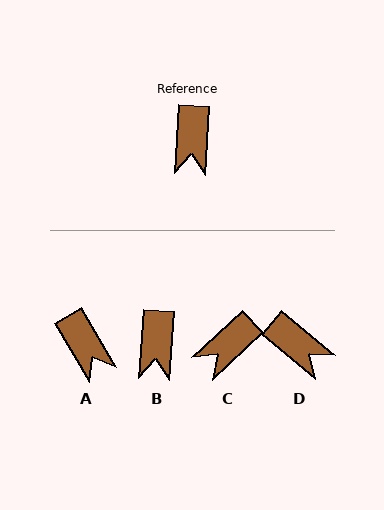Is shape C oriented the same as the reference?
No, it is off by about 43 degrees.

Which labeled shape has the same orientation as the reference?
B.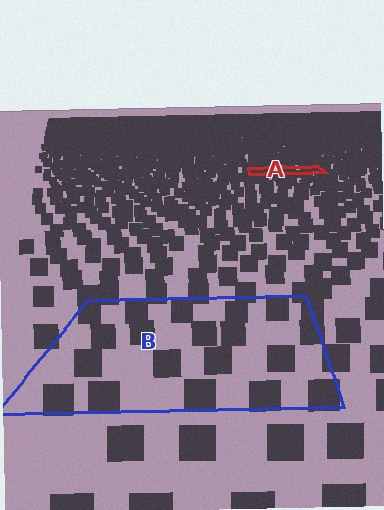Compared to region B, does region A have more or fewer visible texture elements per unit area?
Region A has more texture elements per unit area — they are packed more densely because it is farther away.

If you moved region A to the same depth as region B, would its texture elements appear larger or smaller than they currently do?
They would appear larger. At a closer depth, the same texture elements are projected at a bigger on-screen size.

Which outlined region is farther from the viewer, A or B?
Region A is farther from the viewer — the texture elements inside it appear smaller and more densely packed.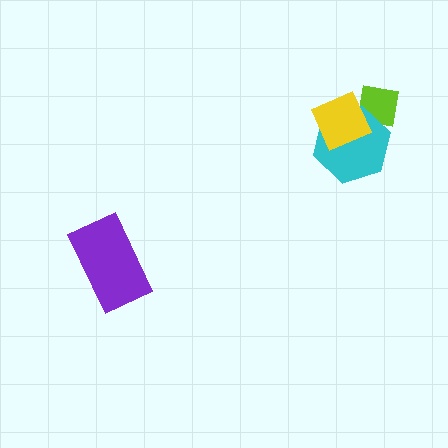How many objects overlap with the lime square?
2 objects overlap with the lime square.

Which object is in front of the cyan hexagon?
The yellow diamond is in front of the cyan hexagon.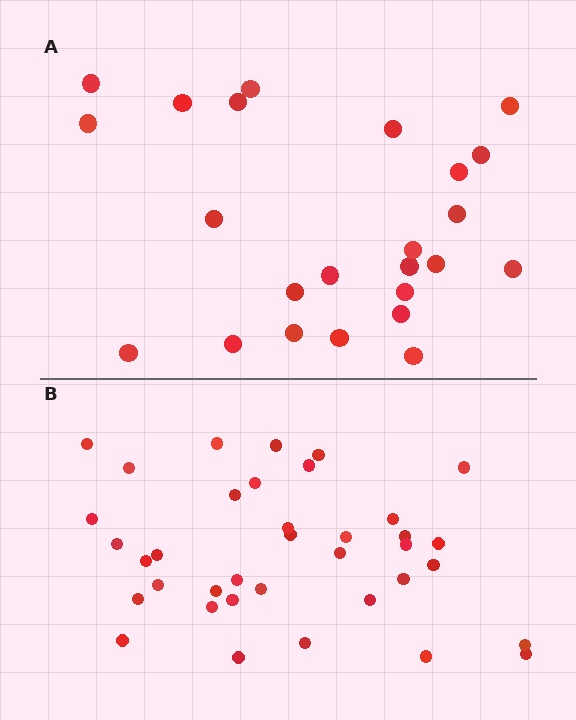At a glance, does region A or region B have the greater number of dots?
Region B (the bottom region) has more dots.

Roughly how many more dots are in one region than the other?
Region B has approximately 15 more dots than region A.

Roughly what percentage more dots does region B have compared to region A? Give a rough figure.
About 55% more.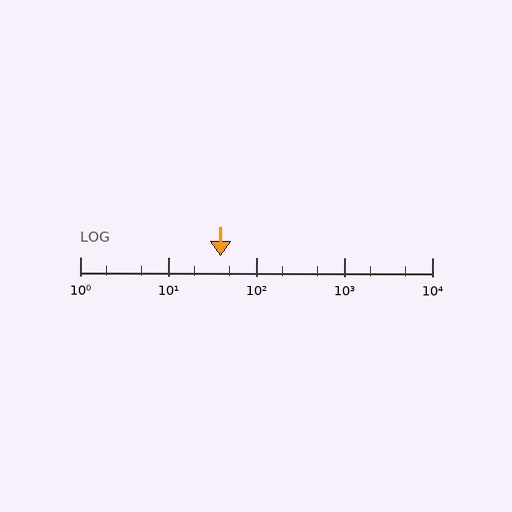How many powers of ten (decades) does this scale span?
The scale spans 4 decades, from 1 to 10000.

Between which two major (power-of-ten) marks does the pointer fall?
The pointer is between 10 and 100.